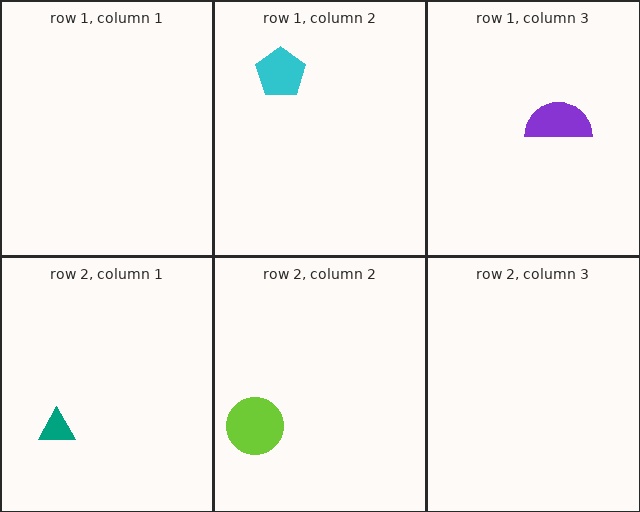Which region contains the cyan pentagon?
The row 1, column 2 region.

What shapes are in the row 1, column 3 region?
The purple semicircle.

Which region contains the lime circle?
The row 2, column 2 region.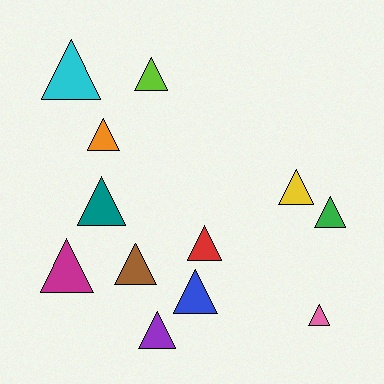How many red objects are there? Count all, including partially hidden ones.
There is 1 red object.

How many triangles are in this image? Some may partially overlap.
There are 12 triangles.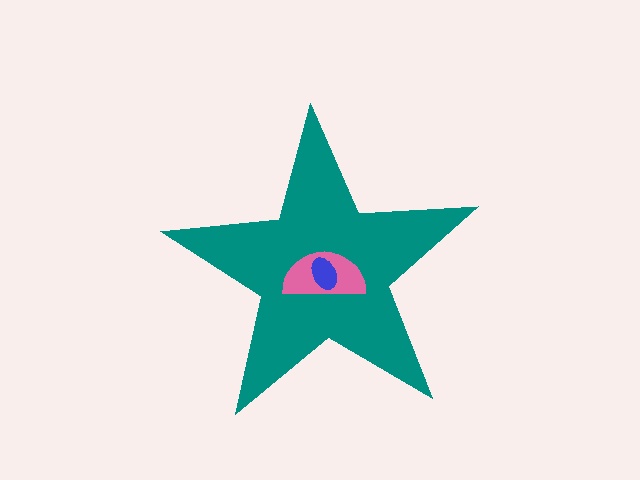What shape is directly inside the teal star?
The pink semicircle.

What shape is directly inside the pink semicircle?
The blue ellipse.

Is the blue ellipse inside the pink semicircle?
Yes.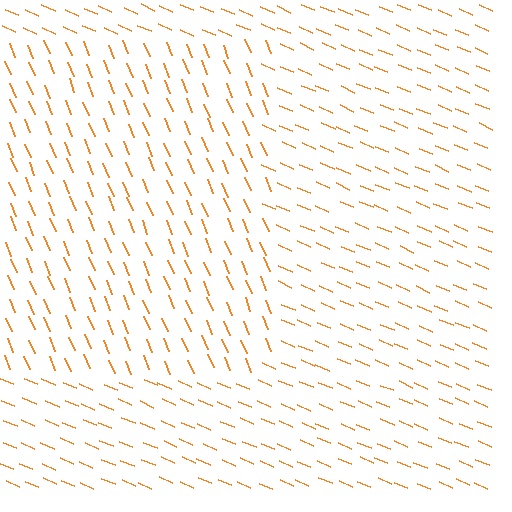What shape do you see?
I see a rectangle.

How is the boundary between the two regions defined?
The boundary is defined purely by a change in line orientation (approximately 45 degrees difference). All lines are the same color and thickness.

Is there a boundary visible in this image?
Yes, there is a texture boundary formed by a change in line orientation.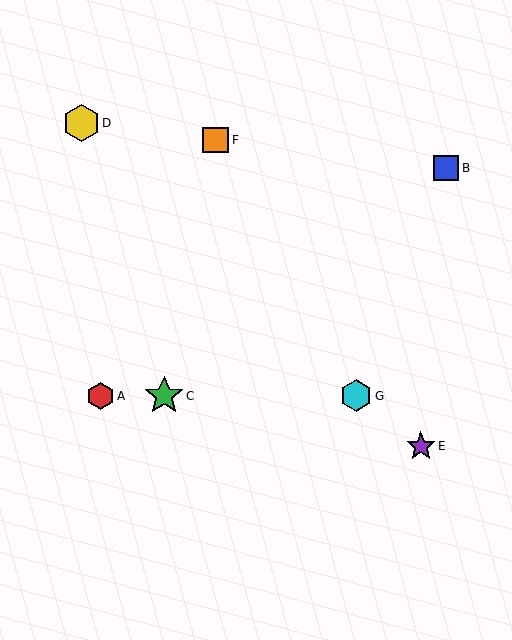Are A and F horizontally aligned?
No, A is at y≈396 and F is at y≈140.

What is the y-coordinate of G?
Object G is at y≈396.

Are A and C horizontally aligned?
Yes, both are at y≈396.